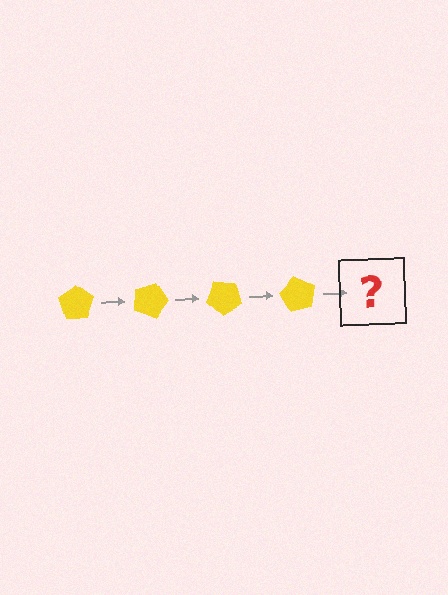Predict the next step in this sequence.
The next step is a yellow pentagon rotated 80 degrees.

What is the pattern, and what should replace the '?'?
The pattern is that the pentagon rotates 20 degrees each step. The '?' should be a yellow pentagon rotated 80 degrees.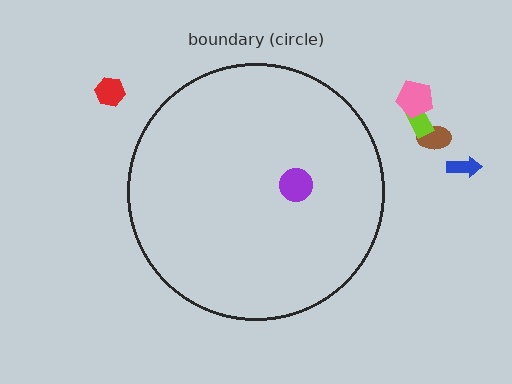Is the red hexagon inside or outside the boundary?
Outside.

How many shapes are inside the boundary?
1 inside, 5 outside.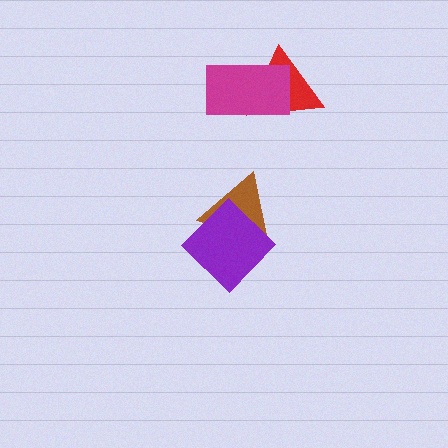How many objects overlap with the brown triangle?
1 object overlaps with the brown triangle.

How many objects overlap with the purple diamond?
1 object overlaps with the purple diamond.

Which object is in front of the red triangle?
The magenta rectangle is in front of the red triangle.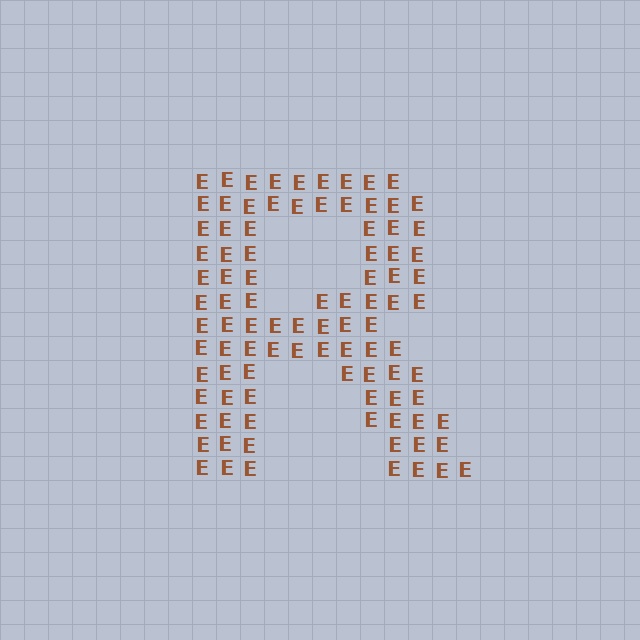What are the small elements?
The small elements are letter E's.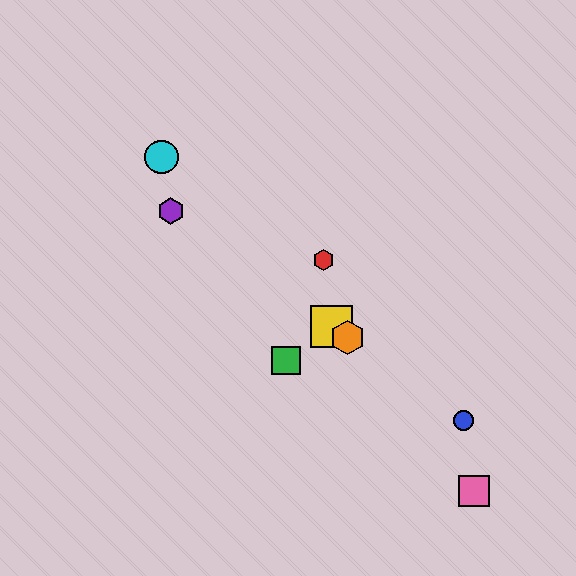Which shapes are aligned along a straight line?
The blue circle, the yellow square, the purple hexagon, the orange hexagon are aligned along a straight line.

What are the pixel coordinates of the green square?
The green square is at (286, 361).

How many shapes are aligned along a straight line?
4 shapes (the blue circle, the yellow square, the purple hexagon, the orange hexagon) are aligned along a straight line.